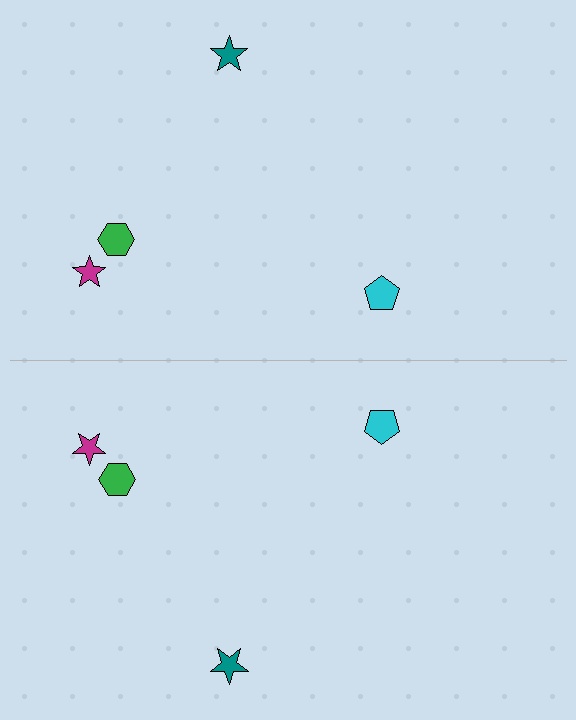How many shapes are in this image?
There are 8 shapes in this image.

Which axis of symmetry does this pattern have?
The pattern has a horizontal axis of symmetry running through the center of the image.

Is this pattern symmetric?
Yes, this pattern has bilateral (reflection) symmetry.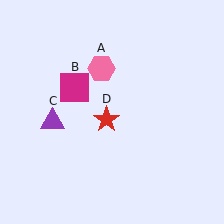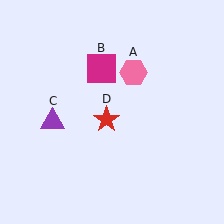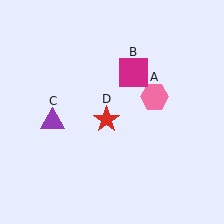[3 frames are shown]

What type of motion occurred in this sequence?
The pink hexagon (object A), magenta square (object B) rotated clockwise around the center of the scene.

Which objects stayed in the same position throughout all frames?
Purple triangle (object C) and red star (object D) remained stationary.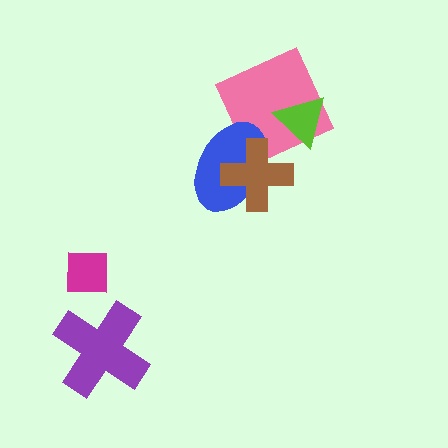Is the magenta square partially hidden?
No, no other shape covers it.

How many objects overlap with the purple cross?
0 objects overlap with the purple cross.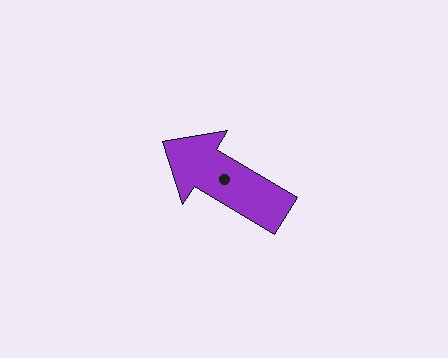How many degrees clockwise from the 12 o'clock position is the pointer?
Approximately 301 degrees.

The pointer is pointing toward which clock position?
Roughly 10 o'clock.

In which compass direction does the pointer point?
Northwest.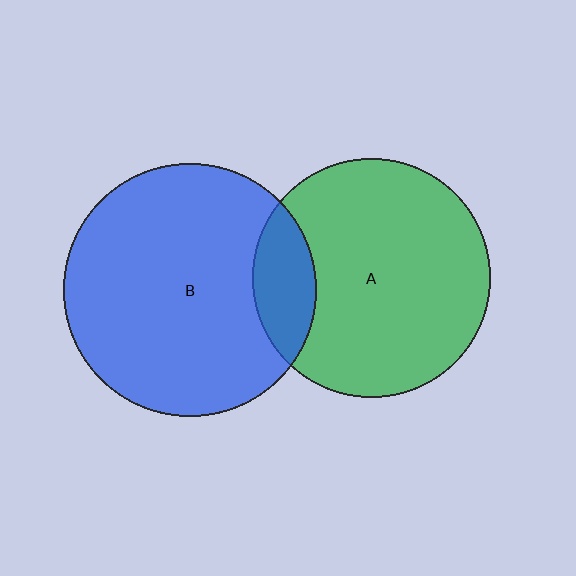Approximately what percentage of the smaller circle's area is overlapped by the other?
Approximately 15%.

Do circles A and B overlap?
Yes.